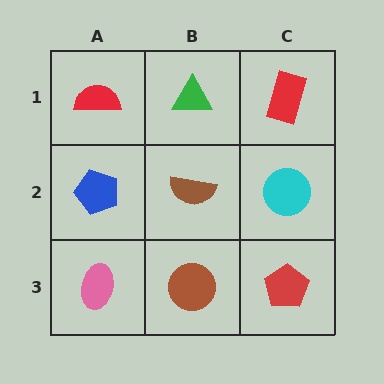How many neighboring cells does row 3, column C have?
2.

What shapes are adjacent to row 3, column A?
A blue pentagon (row 2, column A), a brown circle (row 3, column B).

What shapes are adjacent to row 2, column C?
A red rectangle (row 1, column C), a red pentagon (row 3, column C), a brown semicircle (row 2, column B).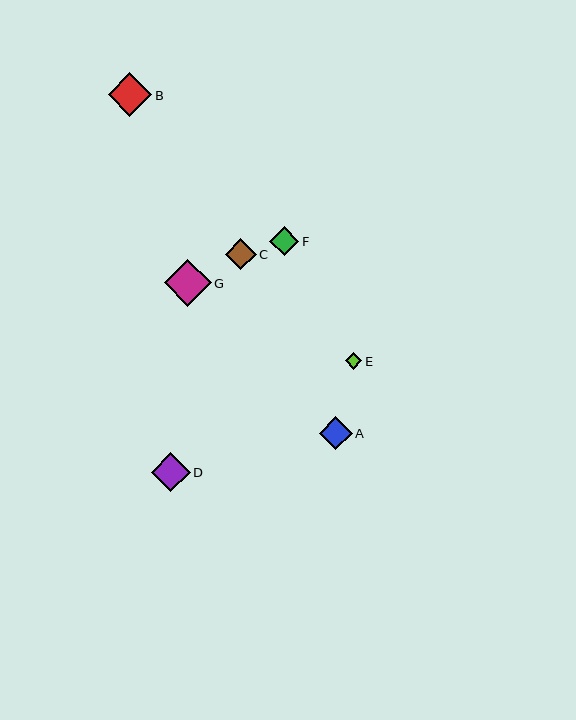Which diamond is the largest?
Diamond G is the largest with a size of approximately 47 pixels.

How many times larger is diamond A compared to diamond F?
Diamond A is approximately 1.1 times the size of diamond F.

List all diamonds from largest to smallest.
From largest to smallest: G, B, D, A, C, F, E.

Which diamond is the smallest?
Diamond E is the smallest with a size of approximately 16 pixels.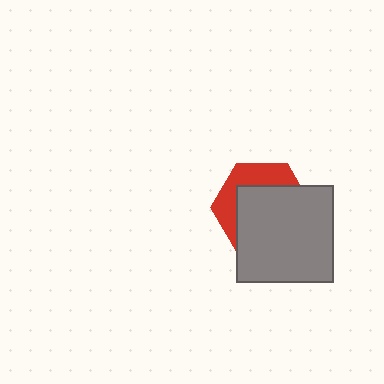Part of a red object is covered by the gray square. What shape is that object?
It is a hexagon.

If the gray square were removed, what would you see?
You would see the complete red hexagon.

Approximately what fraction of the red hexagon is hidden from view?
Roughly 65% of the red hexagon is hidden behind the gray square.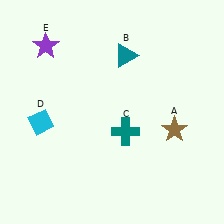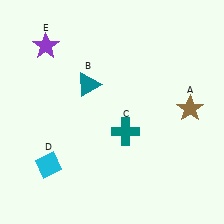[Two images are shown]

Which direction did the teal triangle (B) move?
The teal triangle (B) moved left.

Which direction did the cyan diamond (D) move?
The cyan diamond (D) moved down.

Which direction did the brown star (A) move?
The brown star (A) moved up.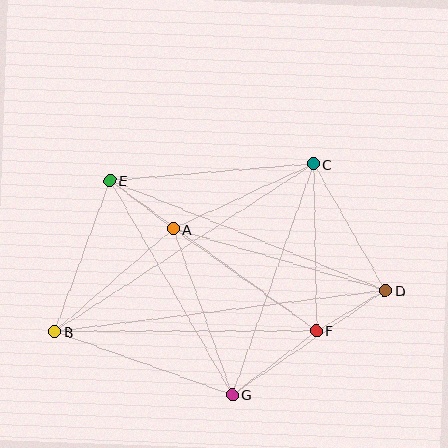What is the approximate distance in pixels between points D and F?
The distance between D and F is approximately 80 pixels.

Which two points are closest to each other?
Points A and E are closest to each other.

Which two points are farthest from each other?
Points B and D are farthest from each other.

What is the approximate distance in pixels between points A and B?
The distance between A and B is approximately 157 pixels.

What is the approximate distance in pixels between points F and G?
The distance between F and G is approximately 106 pixels.